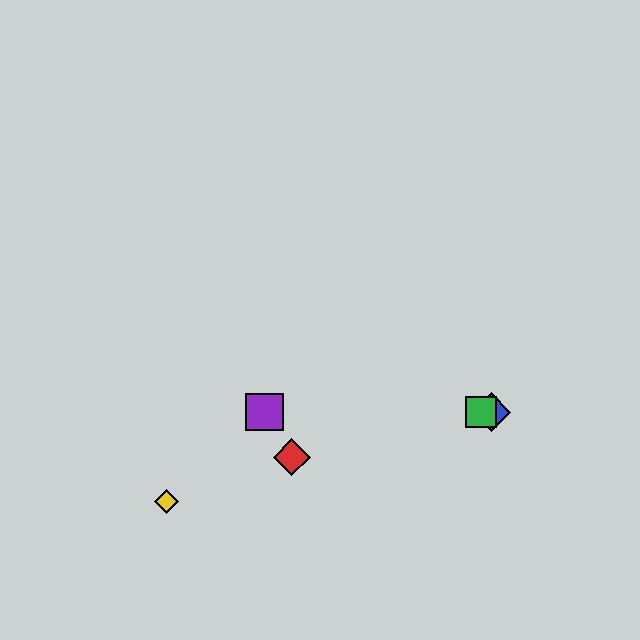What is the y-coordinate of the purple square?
The purple square is at y≈412.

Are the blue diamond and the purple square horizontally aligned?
Yes, both are at y≈412.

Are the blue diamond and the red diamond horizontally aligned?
No, the blue diamond is at y≈412 and the red diamond is at y≈457.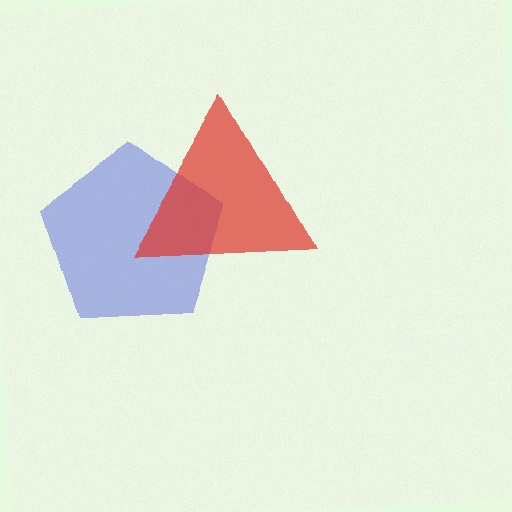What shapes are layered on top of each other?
The layered shapes are: a blue pentagon, a red triangle.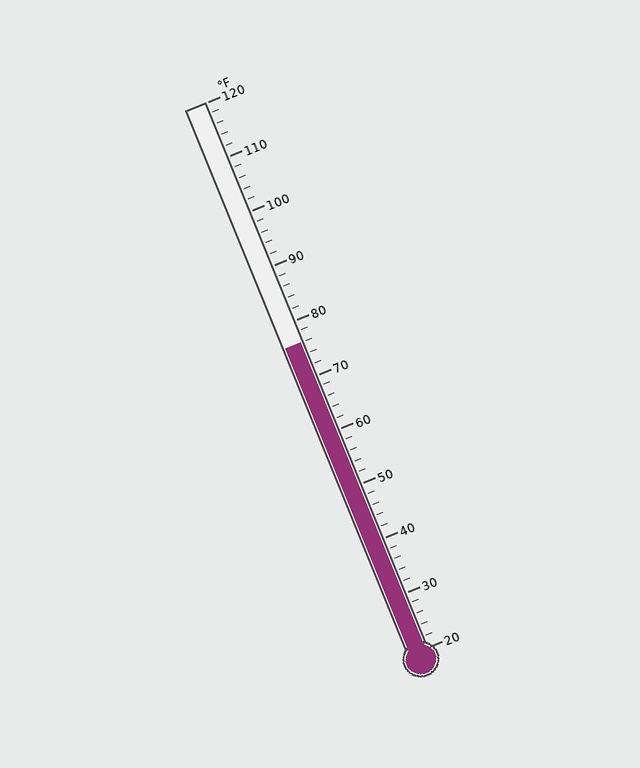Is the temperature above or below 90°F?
The temperature is below 90°F.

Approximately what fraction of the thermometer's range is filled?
The thermometer is filled to approximately 55% of its range.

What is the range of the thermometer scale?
The thermometer scale ranges from 20°F to 120°F.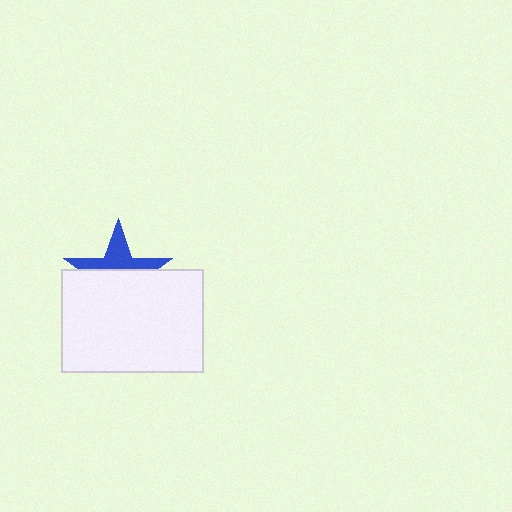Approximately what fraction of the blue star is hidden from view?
Roughly 57% of the blue star is hidden behind the white rectangle.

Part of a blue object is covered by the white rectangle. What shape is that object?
It is a star.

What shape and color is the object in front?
The object in front is a white rectangle.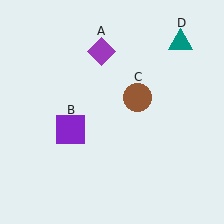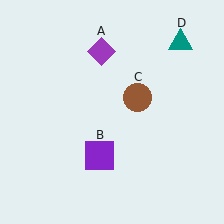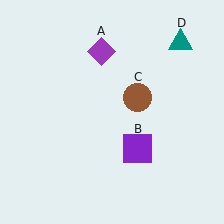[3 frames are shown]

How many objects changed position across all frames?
1 object changed position: purple square (object B).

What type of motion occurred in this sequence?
The purple square (object B) rotated counterclockwise around the center of the scene.